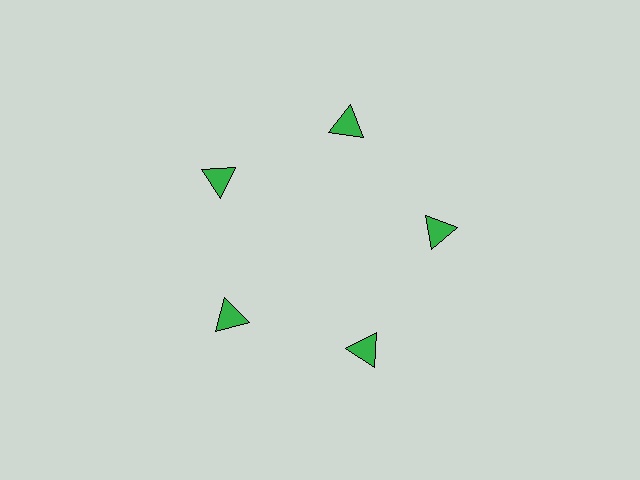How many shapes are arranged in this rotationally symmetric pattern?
There are 5 shapes, arranged in 5 groups of 1.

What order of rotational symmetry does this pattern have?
This pattern has 5-fold rotational symmetry.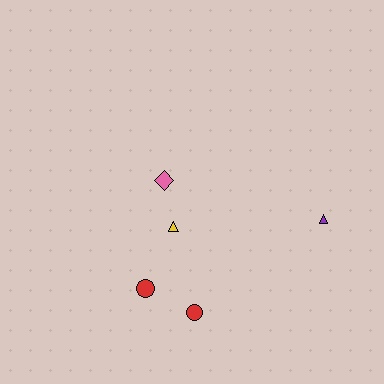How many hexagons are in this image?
There are no hexagons.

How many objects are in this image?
There are 5 objects.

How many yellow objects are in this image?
There is 1 yellow object.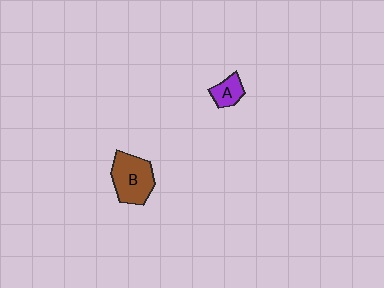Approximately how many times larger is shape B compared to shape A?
Approximately 2.3 times.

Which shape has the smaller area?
Shape A (purple).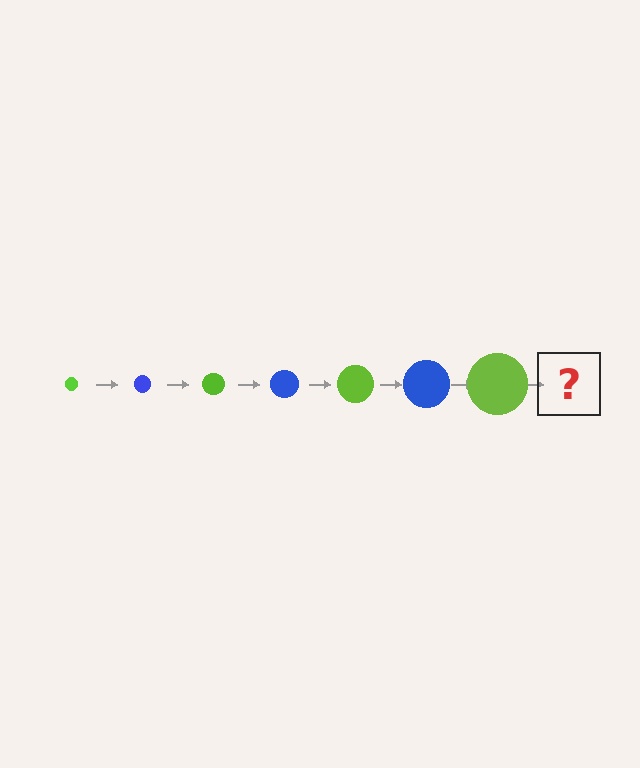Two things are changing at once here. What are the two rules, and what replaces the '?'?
The two rules are that the circle grows larger each step and the color cycles through lime and blue. The '?' should be a blue circle, larger than the previous one.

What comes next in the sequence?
The next element should be a blue circle, larger than the previous one.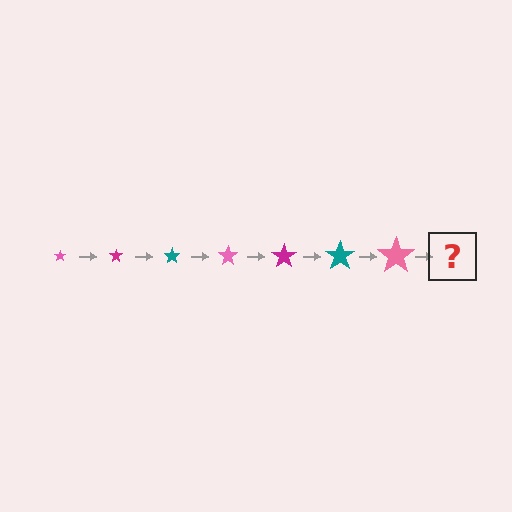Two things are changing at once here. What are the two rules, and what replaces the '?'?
The two rules are that the star grows larger each step and the color cycles through pink, magenta, and teal. The '?' should be a magenta star, larger than the previous one.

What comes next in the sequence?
The next element should be a magenta star, larger than the previous one.